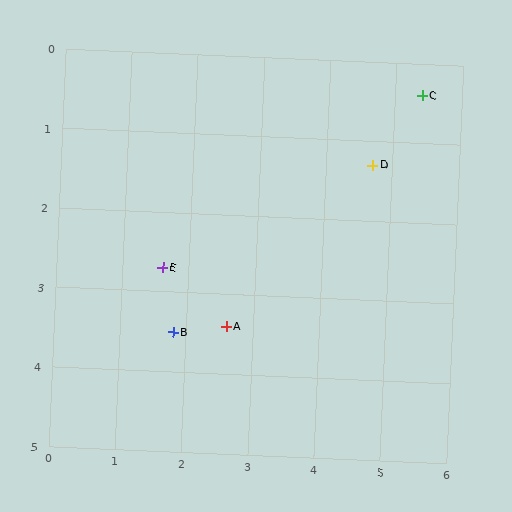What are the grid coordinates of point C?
Point C is at approximately (5.4, 0.4).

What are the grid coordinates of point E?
Point E is at approximately (1.6, 2.7).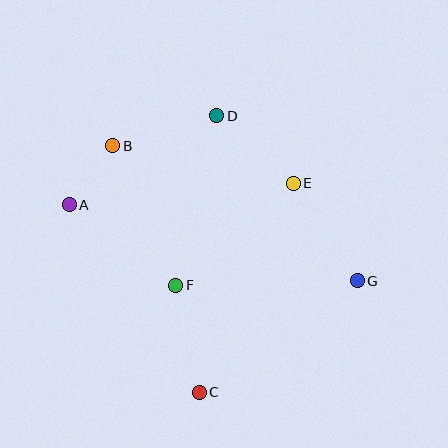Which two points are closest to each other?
Points A and B are closest to each other.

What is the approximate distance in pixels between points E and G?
The distance between E and G is approximately 117 pixels.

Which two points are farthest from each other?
Points A and G are farthest from each other.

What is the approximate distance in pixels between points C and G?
The distance between C and G is approximately 193 pixels.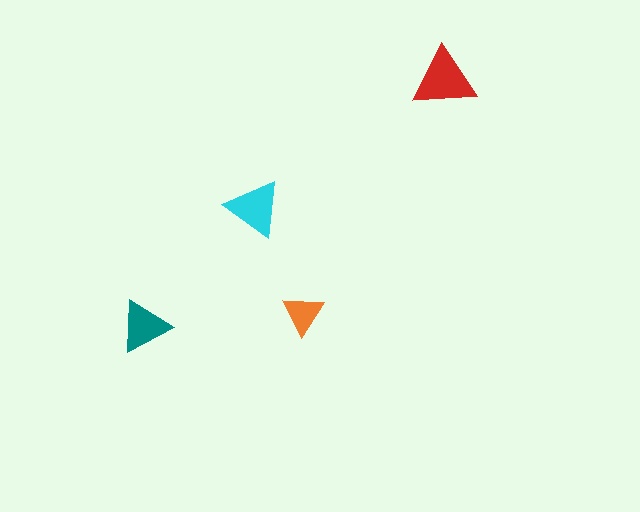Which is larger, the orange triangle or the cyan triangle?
The cyan one.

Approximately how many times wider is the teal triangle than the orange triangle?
About 1.5 times wider.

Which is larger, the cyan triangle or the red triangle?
The red one.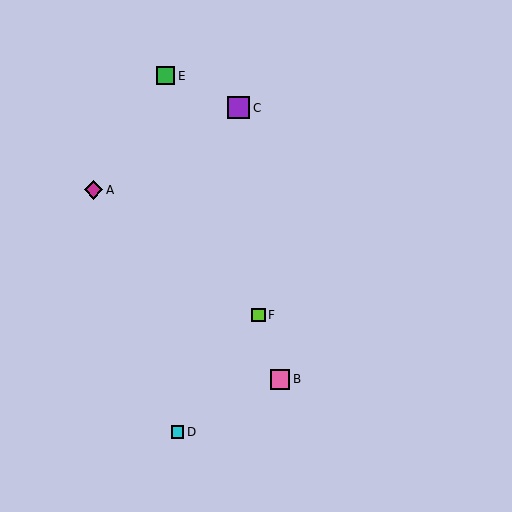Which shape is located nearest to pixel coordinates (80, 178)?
The magenta diamond (labeled A) at (94, 190) is nearest to that location.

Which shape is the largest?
The purple square (labeled C) is the largest.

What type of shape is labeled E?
Shape E is a green square.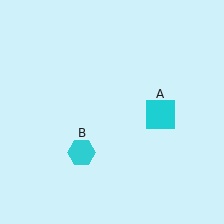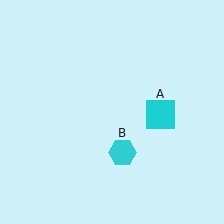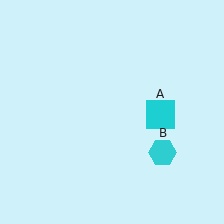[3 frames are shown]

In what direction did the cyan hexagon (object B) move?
The cyan hexagon (object B) moved right.